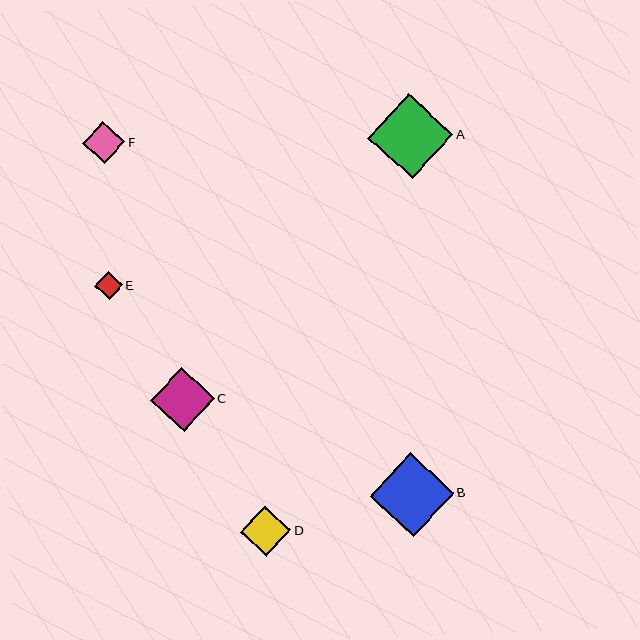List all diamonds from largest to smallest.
From largest to smallest: A, B, C, D, F, E.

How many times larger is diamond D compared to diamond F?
Diamond D is approximately 1.2 times the size of diamond F.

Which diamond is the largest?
Diamond A is the largest with a size of approximately 85 pixels.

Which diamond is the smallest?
Diamond E is the smallest with a size of approximately 28 pixels.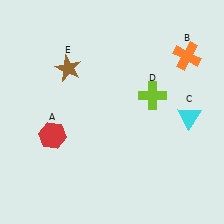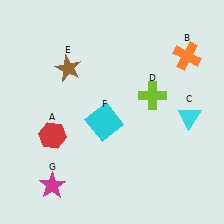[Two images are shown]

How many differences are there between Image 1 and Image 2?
There are 2 differences between the two images.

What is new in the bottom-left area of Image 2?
A cyan square (F) was added in the bottom-left area of Image 2.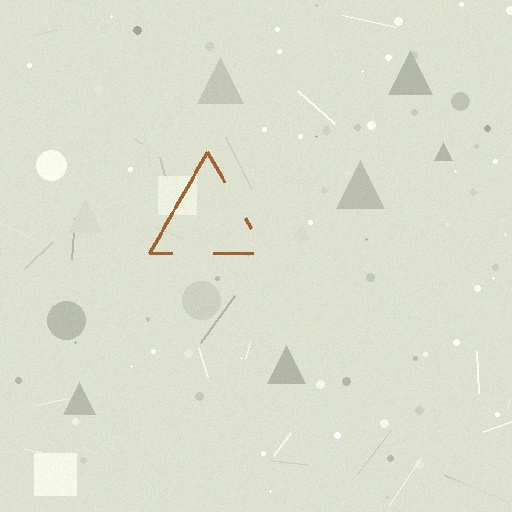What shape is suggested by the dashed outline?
The dashed outline suggests a triangle.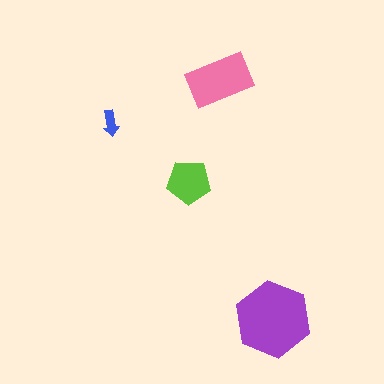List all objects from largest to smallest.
The purple hexagon, the pink rectangle, the lime pentagon, the blue arrow.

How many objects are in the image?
There are 4 objects in the image.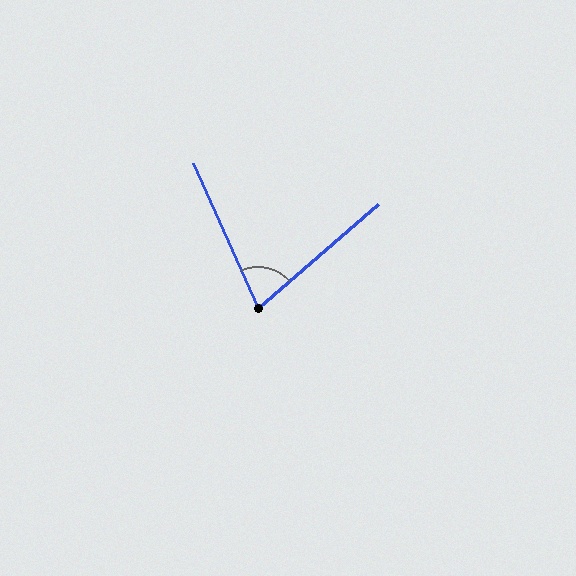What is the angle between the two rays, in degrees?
Approximately 73 degrees.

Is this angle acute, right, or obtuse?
It is acute.